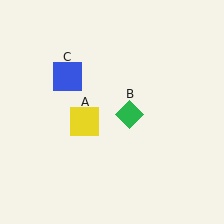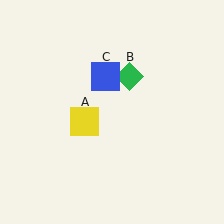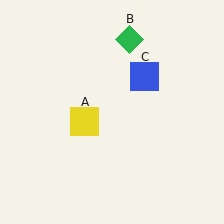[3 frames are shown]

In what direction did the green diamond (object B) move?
The green diamond (object B) moved up.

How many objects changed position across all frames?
2 objects changed position: green diamond (object B), blue square (object C).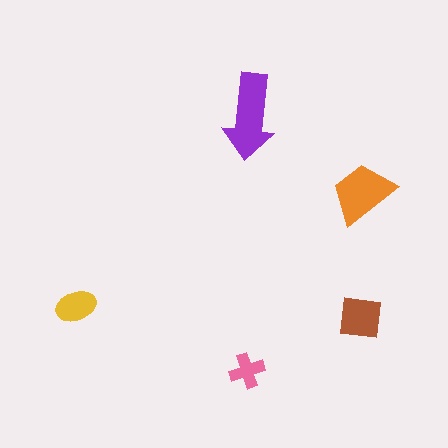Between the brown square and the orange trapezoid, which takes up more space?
The orange trapezoid.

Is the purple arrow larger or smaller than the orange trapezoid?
Larger.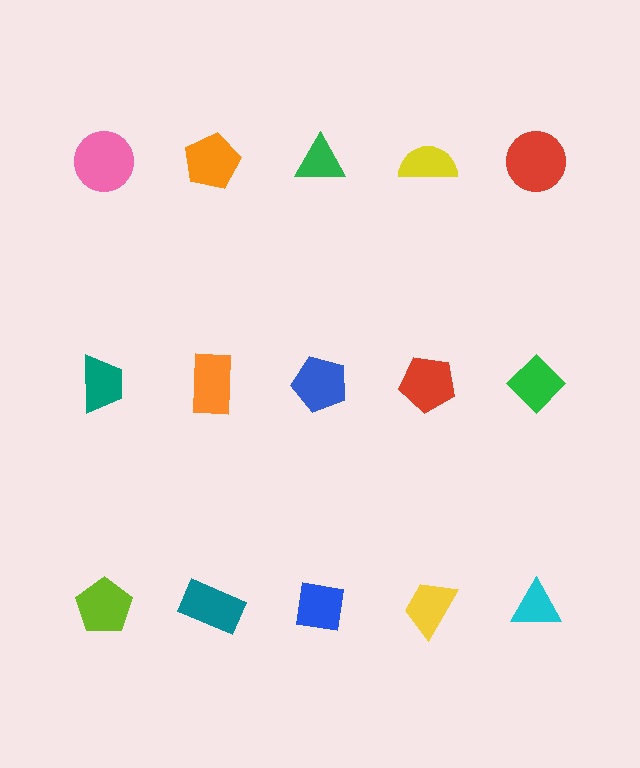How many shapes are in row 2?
5 shapes.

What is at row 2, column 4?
A red pentagon.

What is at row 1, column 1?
A pink circle.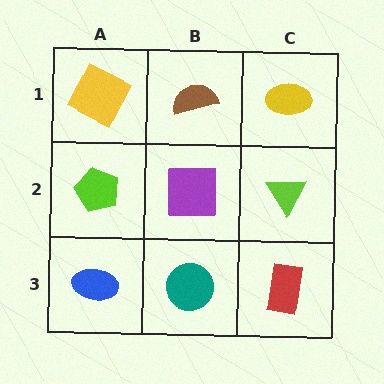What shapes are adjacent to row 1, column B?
A purple square (row 2, column B), a yellow square (row 1, column A), a yellow ellipse (row 1, column C).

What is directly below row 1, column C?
A lime triangle.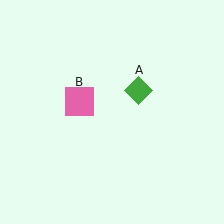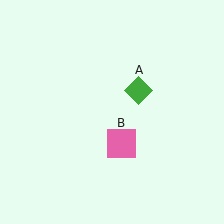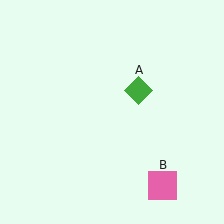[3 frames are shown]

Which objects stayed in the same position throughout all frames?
Green diamond (object A) remained stationary.